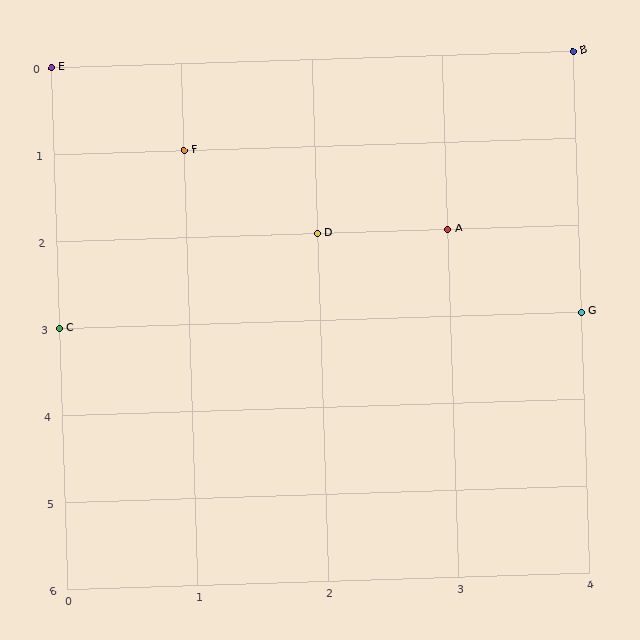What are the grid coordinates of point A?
Point A is at grid coordinates (3, 2).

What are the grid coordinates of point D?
Point D is at grid coordinates (2, 2).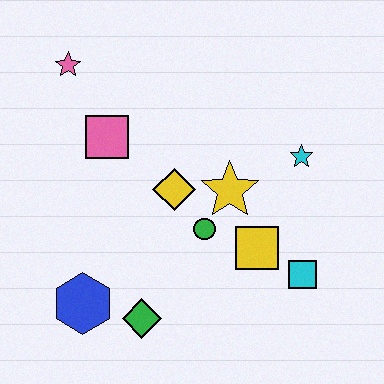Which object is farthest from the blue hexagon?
The cyan star is farthest from the blue hexagon.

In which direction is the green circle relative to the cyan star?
The green circle is to the left of the cyan star.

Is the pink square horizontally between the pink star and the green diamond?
Yes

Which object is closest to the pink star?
The pink square is closest to the pink star.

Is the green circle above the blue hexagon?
Yes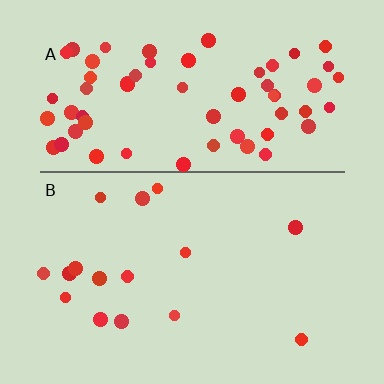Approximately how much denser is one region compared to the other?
Approximately 4.2× — region A over region B.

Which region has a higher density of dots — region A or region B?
A (the top).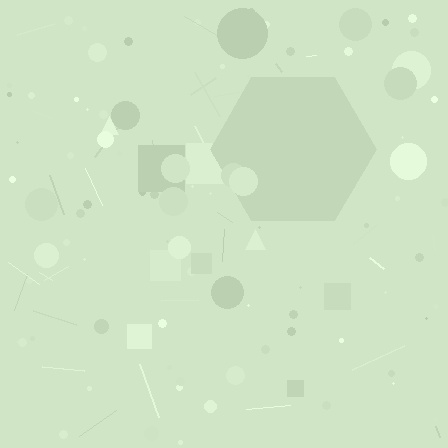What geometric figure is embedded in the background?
A hexagon is embedded in the background.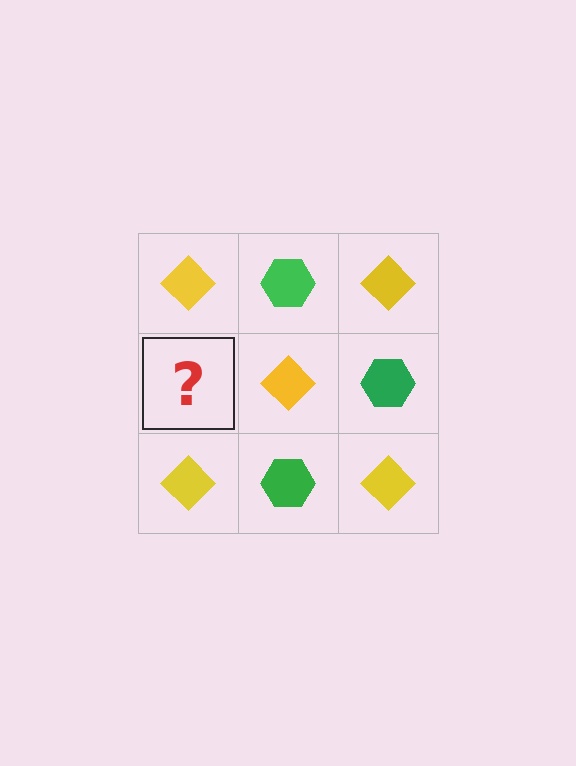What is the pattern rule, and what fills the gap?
The rule is that it alternates yellow diamond and green hexagon in a checkerboard pattern. The gap should be filled with a green hexagon.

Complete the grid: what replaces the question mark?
The question mark should be replaced with a green hexagon.